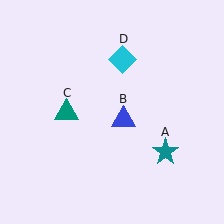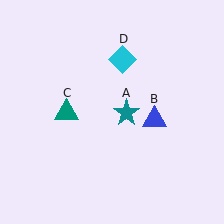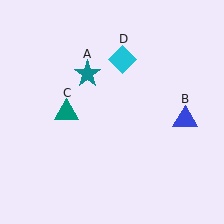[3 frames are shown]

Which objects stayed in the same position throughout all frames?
Teal triangle (object C) and cyan diamond (object D) remained stationary.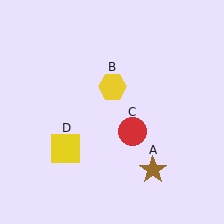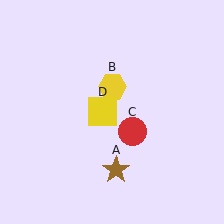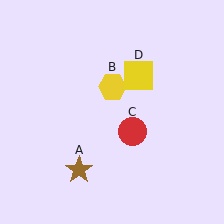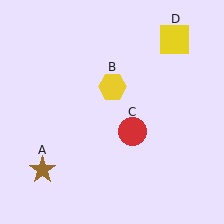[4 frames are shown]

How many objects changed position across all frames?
2 objects changed position: brown star (object A), yellow square (object D).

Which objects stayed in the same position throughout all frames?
Yellow hexagon (object B) and red circle (object C) remained stationary.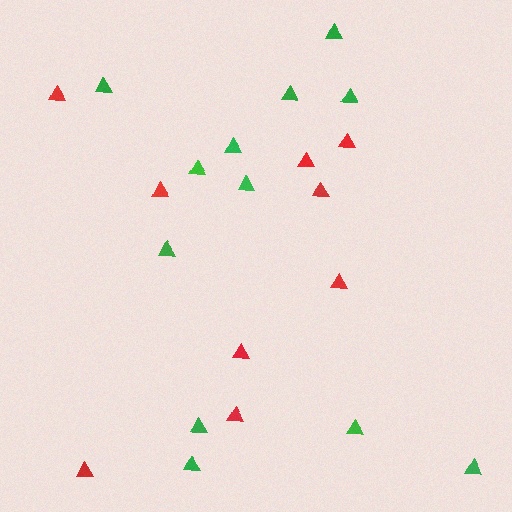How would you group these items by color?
There are 2 groups: one group of red triangles (9) and one group of green triangles (12).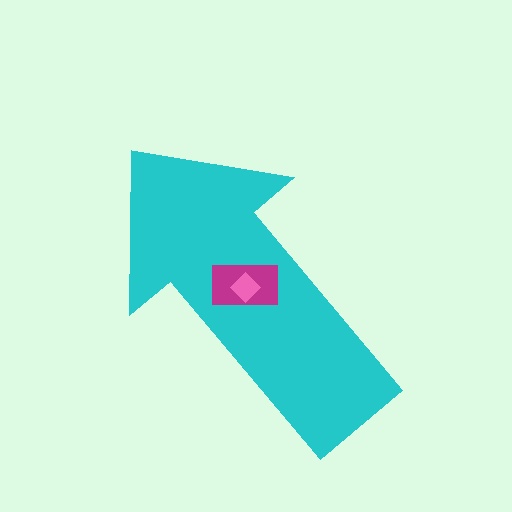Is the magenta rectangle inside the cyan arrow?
Yes.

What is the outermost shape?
The cyan arrow.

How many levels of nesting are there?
3.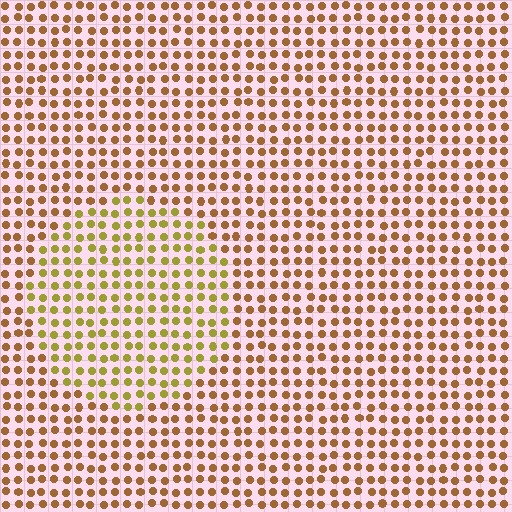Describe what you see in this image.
The image is filled with small brown elements in a uniform arrangement. A circle-shaped region is visible where the elements are tinted to a slightly different hue, forming a subtle color boundary.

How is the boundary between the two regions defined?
The boundary is defined purely by a slight shift in hue (about 32 degrees). Spacing, size, and orientation are identical on both sides.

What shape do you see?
I see a circle.